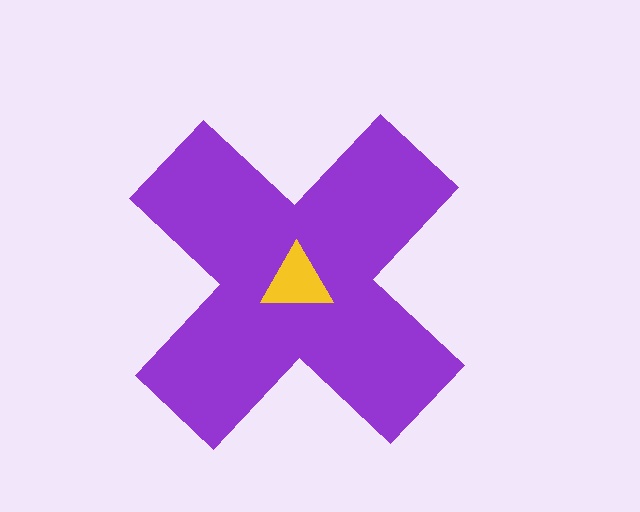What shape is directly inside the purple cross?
The yellow triangle.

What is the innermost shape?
The yellow triangle.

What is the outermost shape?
The purple cross.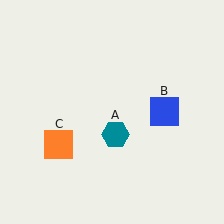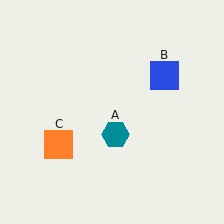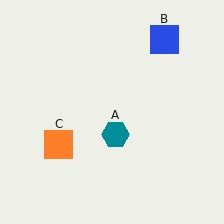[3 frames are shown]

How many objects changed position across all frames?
1 object changed position: blue square (object B).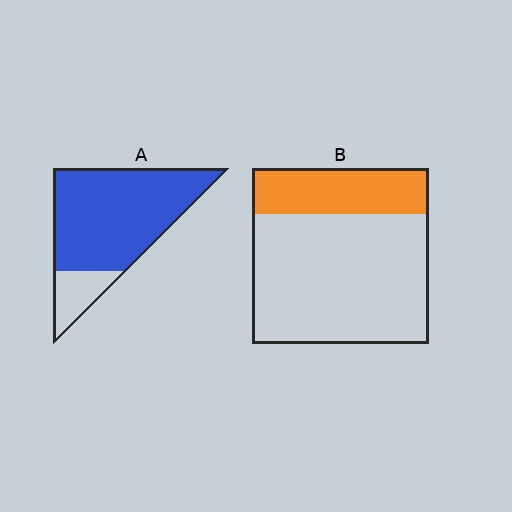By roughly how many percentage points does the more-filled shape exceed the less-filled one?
By roughly 55 percentage points (A over B).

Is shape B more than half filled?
No.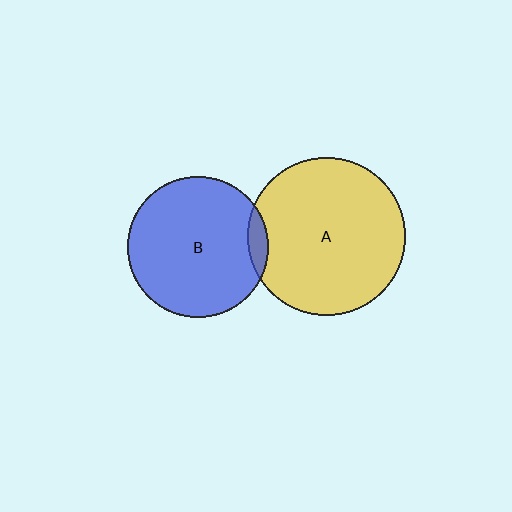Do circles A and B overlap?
Yes.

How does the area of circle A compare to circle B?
Approximately 1.3 times.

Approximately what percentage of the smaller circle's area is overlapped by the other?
Approximately 5%.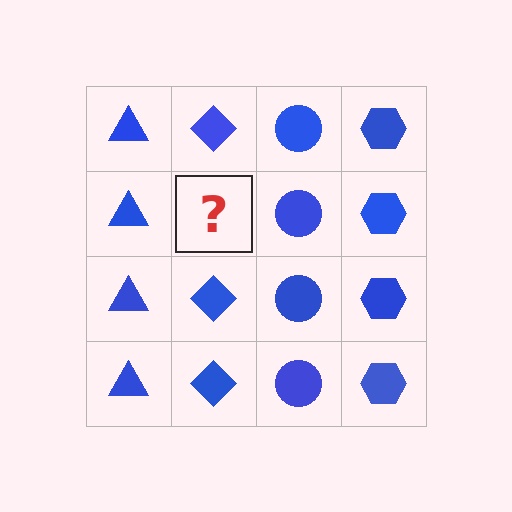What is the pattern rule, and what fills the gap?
The rule is that each column has a consistent shape. The gap should be filled with a blue diamond.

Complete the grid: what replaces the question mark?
The question mark should be replaced with a blue diamond.